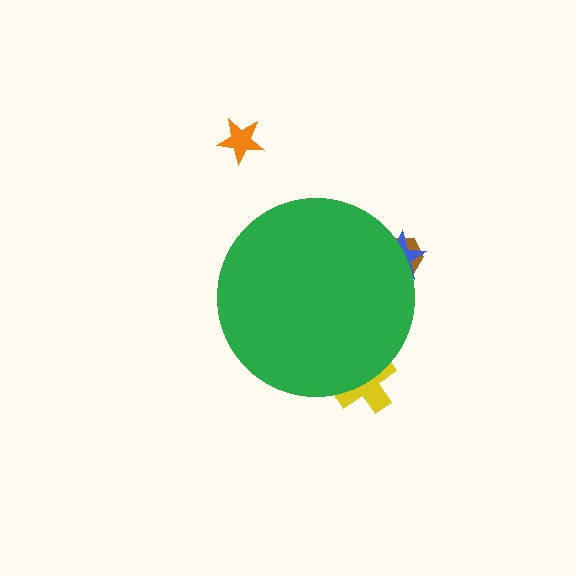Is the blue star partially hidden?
Yes, the blue star is partially hidden behind the green circle.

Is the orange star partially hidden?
No, the orange star is fully visible.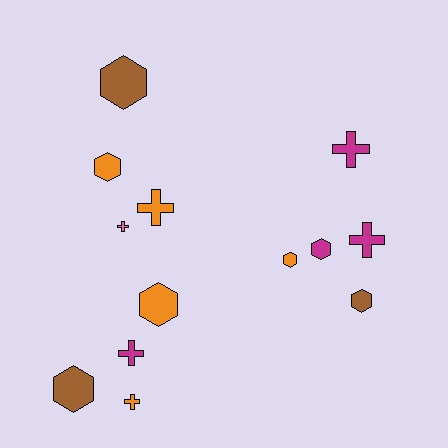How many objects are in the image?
There are 13 objects.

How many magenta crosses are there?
There are 3 magenta crosses.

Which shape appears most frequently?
Hexagon, with 7 objects.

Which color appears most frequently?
Orange, with 5 objects.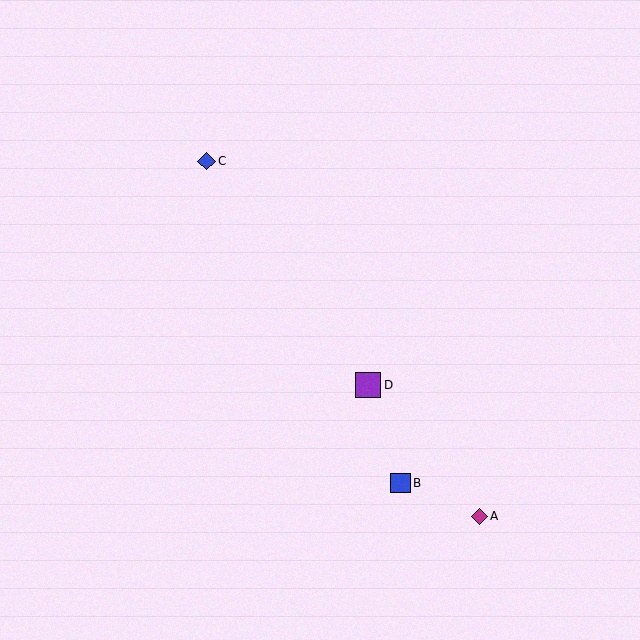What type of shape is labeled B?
Shape B is a blue square.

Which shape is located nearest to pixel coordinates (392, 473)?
The blue square (labeled B) at (401, 483) is nearest to that location.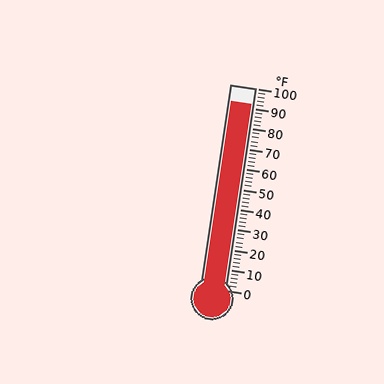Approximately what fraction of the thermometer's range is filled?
The thermometer is filled to approximately 90% of its range.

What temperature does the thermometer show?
The thermometer shows approximately 92°F.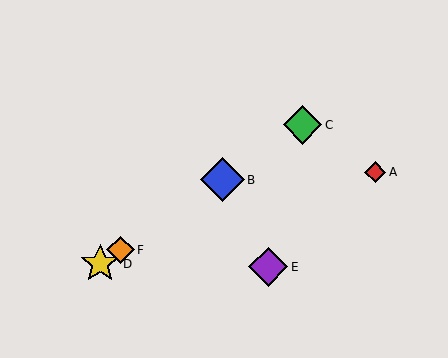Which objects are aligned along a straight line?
Objects B, C, D, F are aligned along a straight line.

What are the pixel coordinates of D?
Object D is at (100, 264).